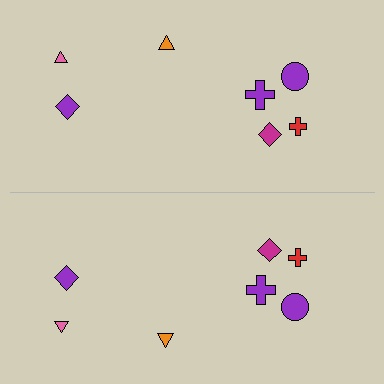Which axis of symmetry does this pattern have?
The pattern has a horizontal axis of symmetry running through the center of the image.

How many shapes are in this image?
There are 14 shapes in this image.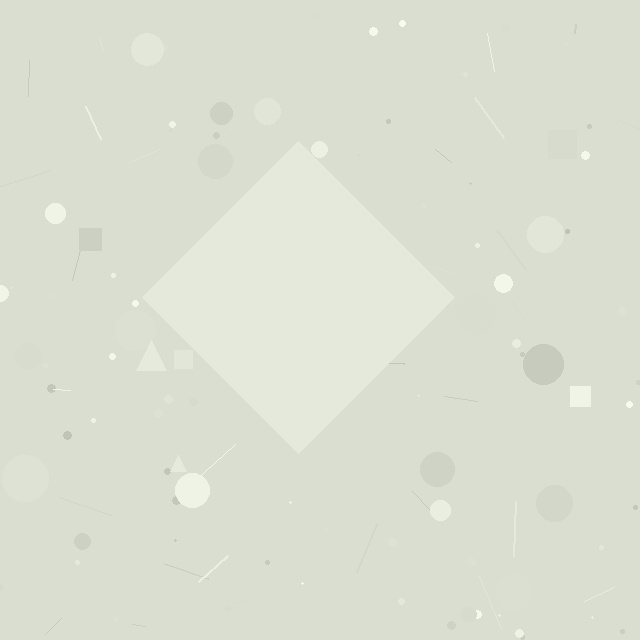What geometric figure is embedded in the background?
A diamond is embedded in the background.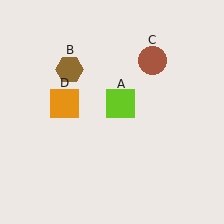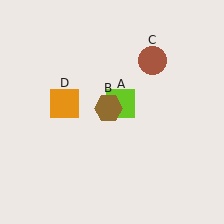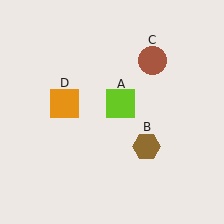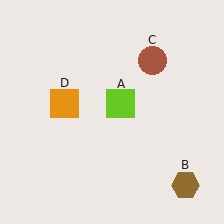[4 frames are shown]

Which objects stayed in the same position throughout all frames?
Lime square (object A) and brown circle (object C) and orange square (object D) remained stationary.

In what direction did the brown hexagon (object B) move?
The brown hexagon (object B) moved down and to the right.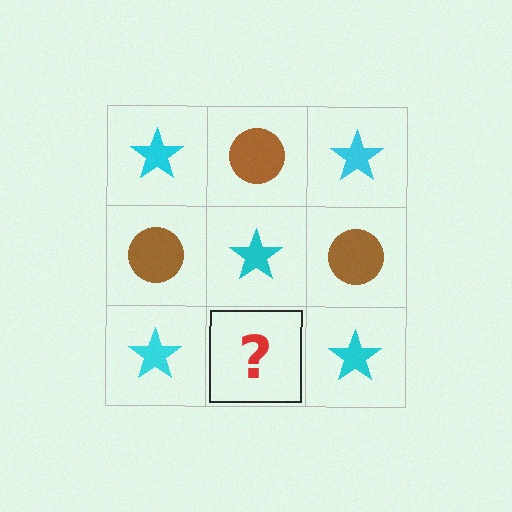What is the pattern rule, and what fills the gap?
The rule is that it alternates cyan star and brown circle in a checkerboard pattern. The gap should be filled with a brown circle.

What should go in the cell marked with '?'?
The missing cell should contain a brown circle.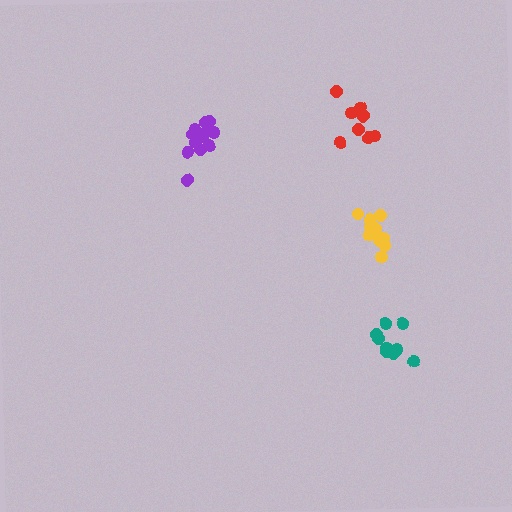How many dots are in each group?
Group 1: 11 dots, Group 2: 9 dots, Group 3: 8 dots, Group 4: 14 dots (42 total).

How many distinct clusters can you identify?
There are 4 distinct clusters.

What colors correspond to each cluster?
The clusters are colored: yellow, teal, red, purple.